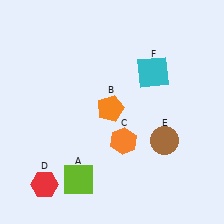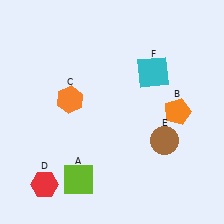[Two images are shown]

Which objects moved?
The objects that moved are: the orange pentagon (B), the orange hexagon (C).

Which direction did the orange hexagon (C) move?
The orange hexagon (C) moved left.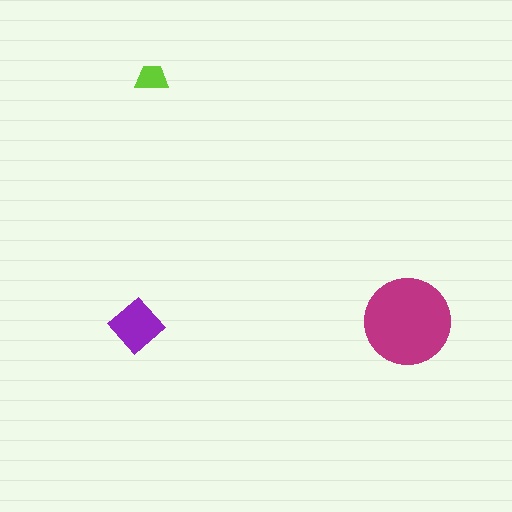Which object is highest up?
The lime trapezoid is topmost.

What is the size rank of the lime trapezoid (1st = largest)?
3rd.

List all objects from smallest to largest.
The lime trapezoid, the purple diamond, the magenta circle.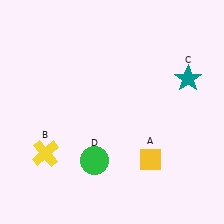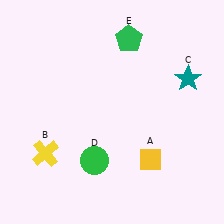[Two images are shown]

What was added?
A green pentagon (E) was added in Image 2.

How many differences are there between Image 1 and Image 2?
There is 1 difference between the two images.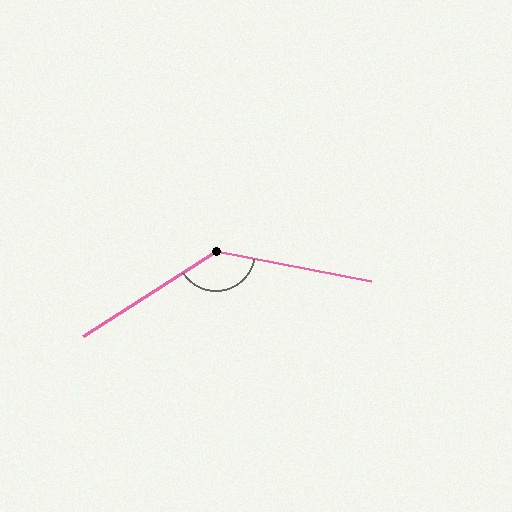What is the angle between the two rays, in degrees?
Approximately 136 degrees.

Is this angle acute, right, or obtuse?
It is obtuse.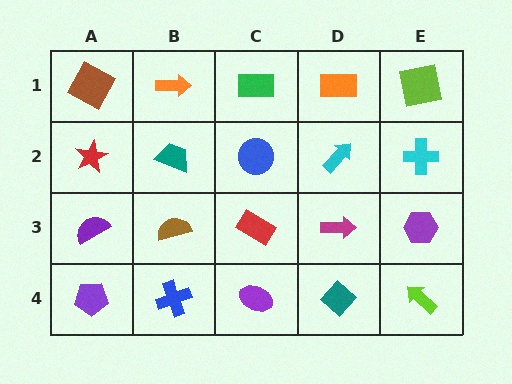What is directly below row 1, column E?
A cyan cross.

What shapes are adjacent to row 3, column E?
A cyan cross (row 2, column E), a lime arrow (row 4, column E), a magenta arrow (row 3, column D).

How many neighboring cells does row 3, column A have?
3.